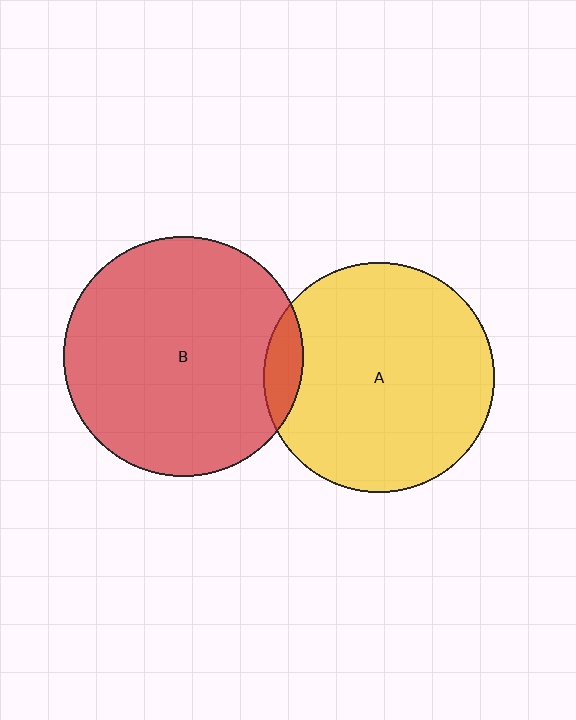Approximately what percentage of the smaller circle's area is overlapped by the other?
Approximately 10%.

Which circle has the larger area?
Circle B (red).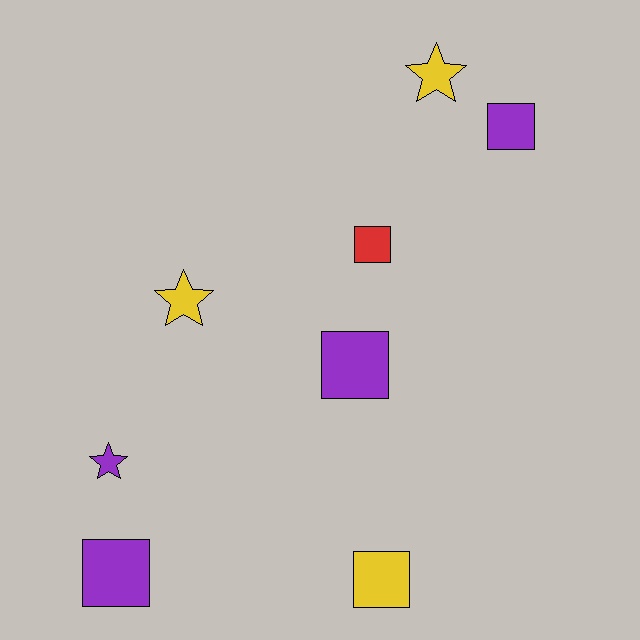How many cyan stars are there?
There are no cyan stars.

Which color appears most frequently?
Purple, with 4 objects.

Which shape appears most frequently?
Square, with 5 objects.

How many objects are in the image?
There are 8 objects.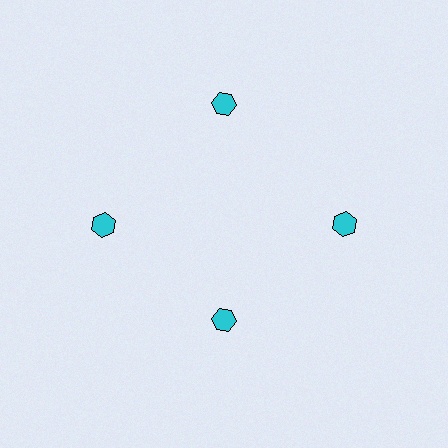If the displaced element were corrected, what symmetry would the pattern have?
It would have 4-fold rotational symmetry — the pattern would map onto itself every 90 degrees.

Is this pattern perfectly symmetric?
No. The 4 cyan hexagons are arranged in a ring, but one element near the 6 o'clock position is pulled inward toward the center, breaking the 4-fold rotational symmetry.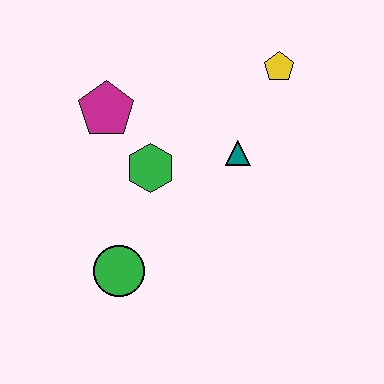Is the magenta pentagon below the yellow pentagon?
Yes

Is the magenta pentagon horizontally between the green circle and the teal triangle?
No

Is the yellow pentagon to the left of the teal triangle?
No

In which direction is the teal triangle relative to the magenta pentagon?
The teal triangle is to the right of the magenta pentagon.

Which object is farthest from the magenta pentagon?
The yellow pentagon is farthest from the magenta pentagon.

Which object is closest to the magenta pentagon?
The green hexagon is closest to the magenta pentagon.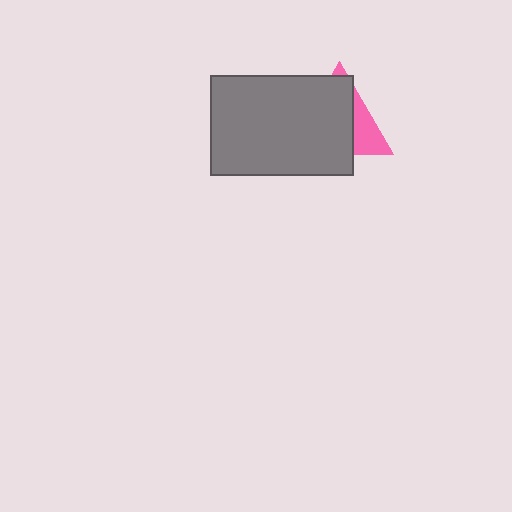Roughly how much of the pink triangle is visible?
A small part of it is visible (roughly 31%).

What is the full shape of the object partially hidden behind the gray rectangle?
The partially hidden object is a pink triangle.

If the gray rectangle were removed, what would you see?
You would see the complete pink triangle.